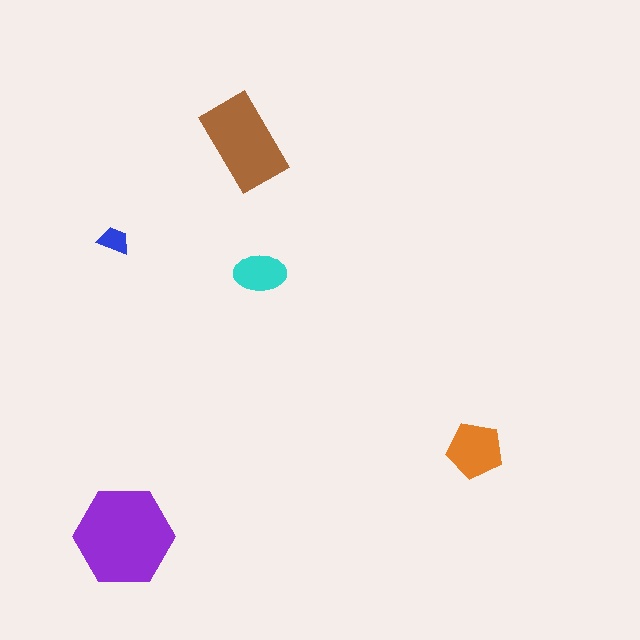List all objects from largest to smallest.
The purple hexagon, the brown rectangle, the orange pentagon, the cyan ellipse, the blue trapezoid.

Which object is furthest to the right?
The orange pentagon is rightmost.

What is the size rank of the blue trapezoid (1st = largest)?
5th.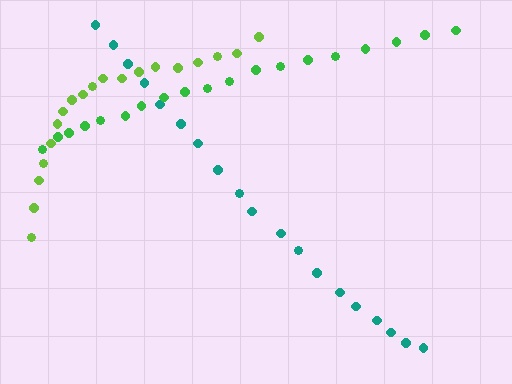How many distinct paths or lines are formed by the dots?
There are 3 distinct paths.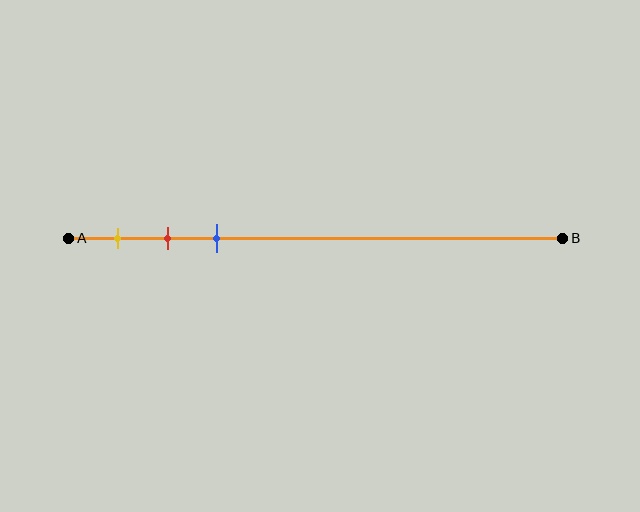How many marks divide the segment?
There are 3 marks dividing the segment.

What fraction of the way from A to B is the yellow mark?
The yellow mark is approximately 10% (0.1) of the way from A to B.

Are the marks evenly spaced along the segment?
Yes, the marks are approximately evenly spaced.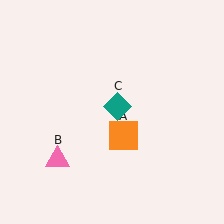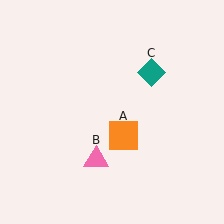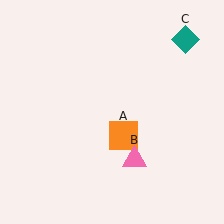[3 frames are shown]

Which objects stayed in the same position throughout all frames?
Orange square (object A) remained stationary.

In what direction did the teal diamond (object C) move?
The teal diamond (object C) moved up and to the right.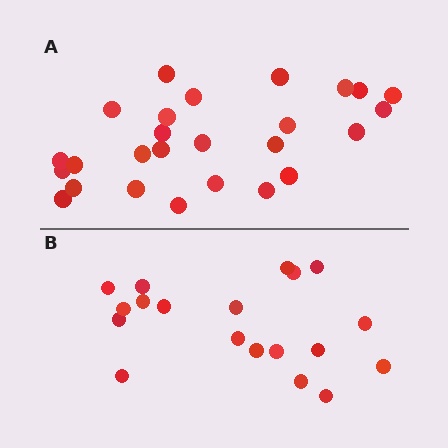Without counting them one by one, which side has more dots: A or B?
Region A (the top region) has more dots.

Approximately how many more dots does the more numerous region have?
Region A has roughly 8 or so more dots than region B.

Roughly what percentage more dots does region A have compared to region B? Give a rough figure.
About 35% more.